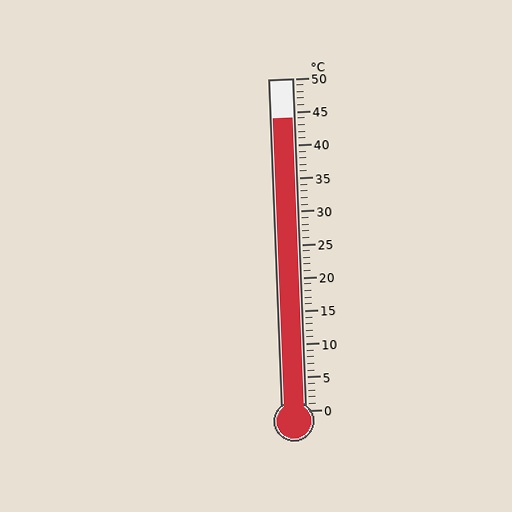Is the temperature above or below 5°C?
The temperature is above 5°C.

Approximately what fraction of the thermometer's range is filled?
The thermometer is filled to approximately 90% of its range.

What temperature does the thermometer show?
The thermometer shows approximately 44°C.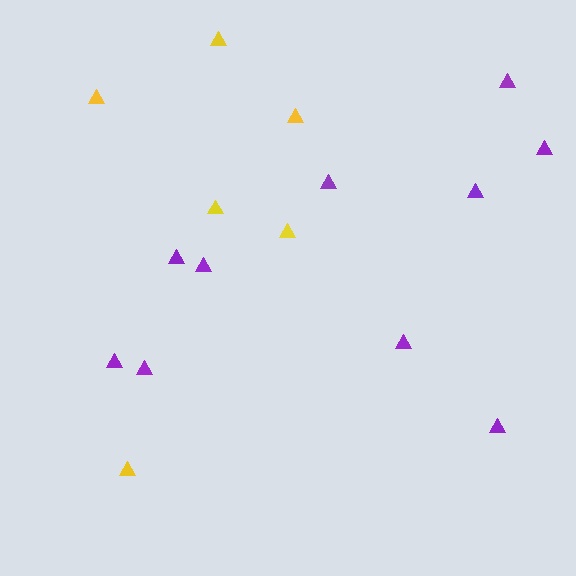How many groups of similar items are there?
There are 2 groups: one group of yellow triangles (6) and one group of purple triangles (10).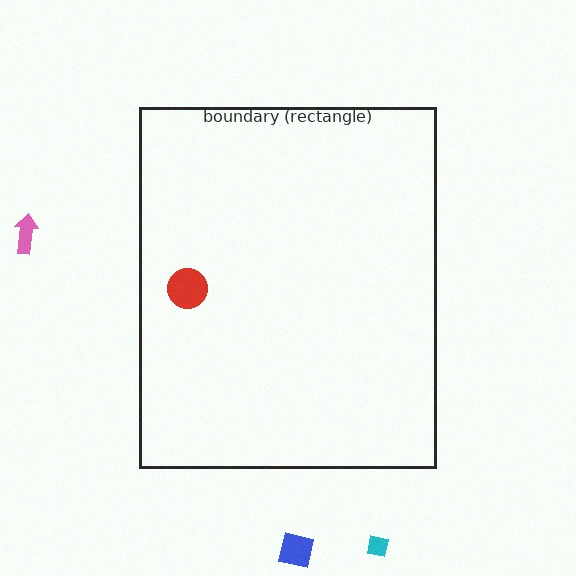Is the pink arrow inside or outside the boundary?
Outside.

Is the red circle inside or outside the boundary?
Inside.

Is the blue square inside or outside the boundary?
Outside.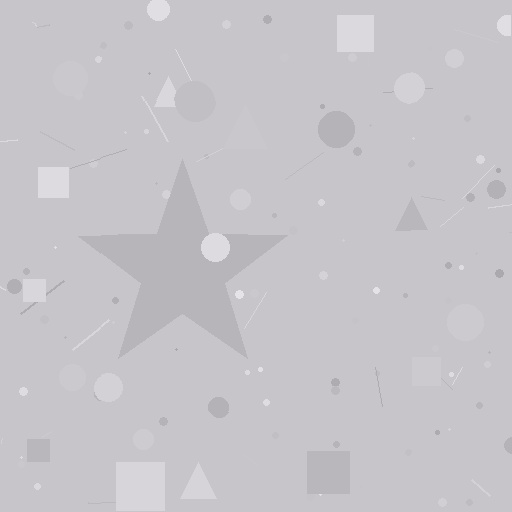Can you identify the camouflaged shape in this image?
The camouflaged shape is a star.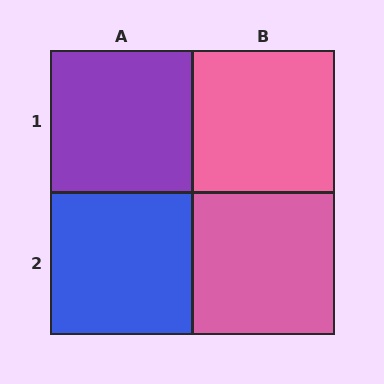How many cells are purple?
1 cell is purple.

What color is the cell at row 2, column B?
Pink.